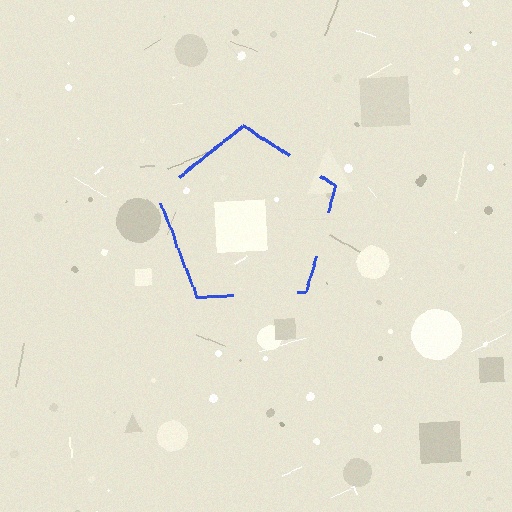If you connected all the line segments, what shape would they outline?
They would outline a pentagon.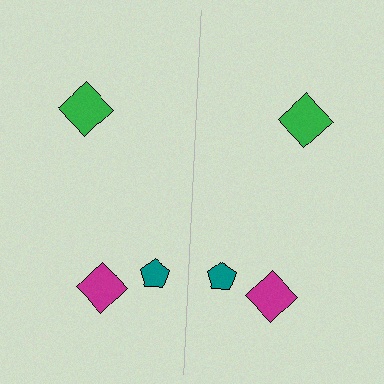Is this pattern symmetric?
Yes, this pattern has bilateral (reflection) symmetry.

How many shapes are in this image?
There are 6 shapes in this image.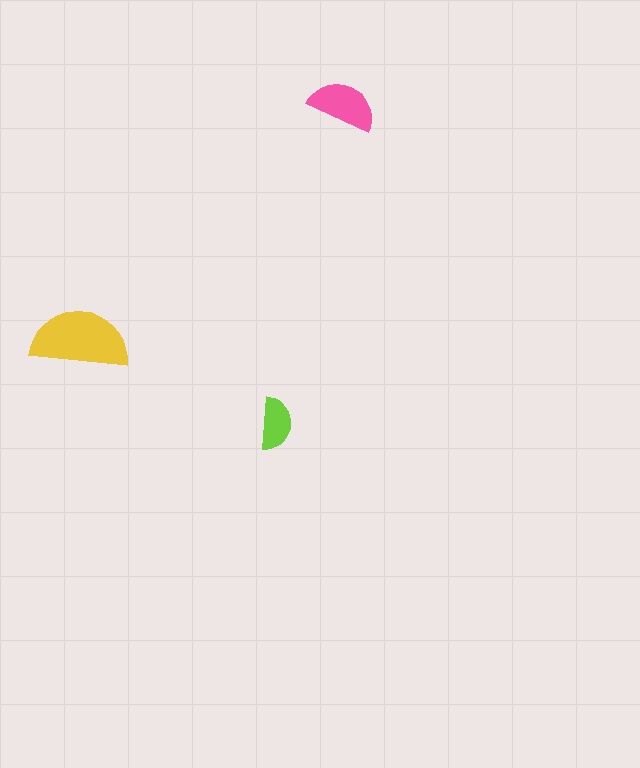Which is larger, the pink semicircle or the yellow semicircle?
The yellow one.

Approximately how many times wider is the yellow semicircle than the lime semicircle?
About 2 times wider.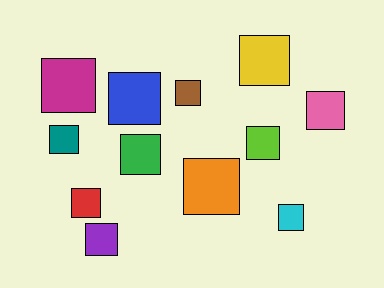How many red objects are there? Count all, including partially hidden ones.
There is 1 red object.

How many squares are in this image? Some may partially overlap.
There are 12 squares.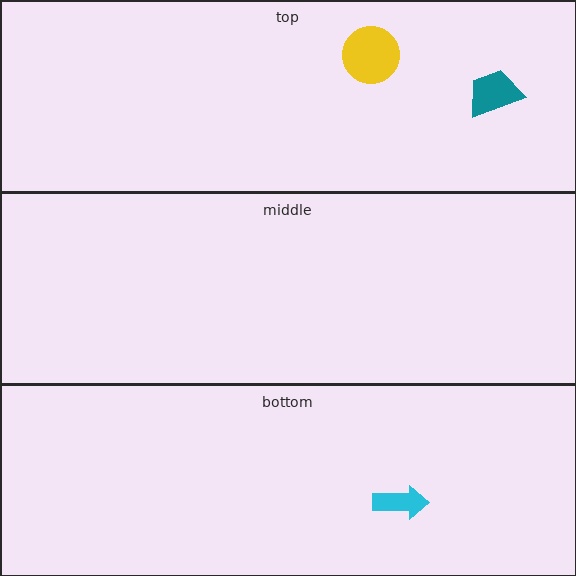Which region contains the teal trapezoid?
The top region.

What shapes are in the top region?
The teal trapezoid, the yellow circle.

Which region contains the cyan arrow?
The bottom region.